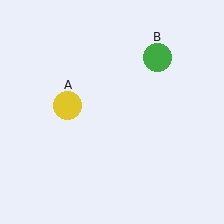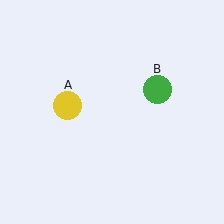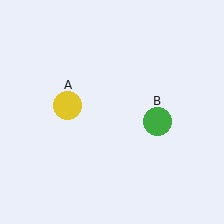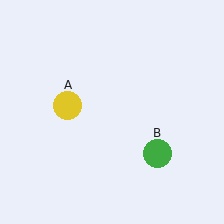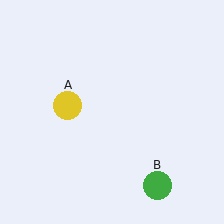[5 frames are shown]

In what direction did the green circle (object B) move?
The green circle (object B) moved down.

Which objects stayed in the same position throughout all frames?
Yellow circle (object A) remained stationary.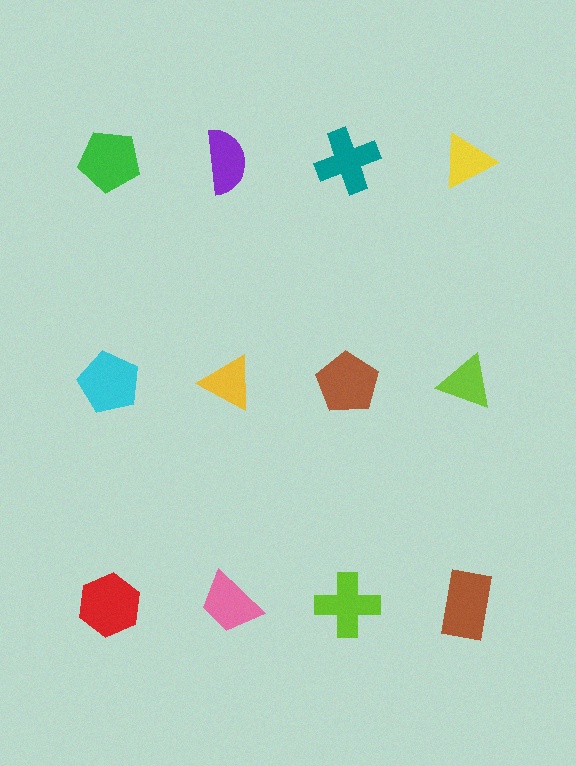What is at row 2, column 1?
A cyan pentagon.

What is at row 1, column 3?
A teal cross.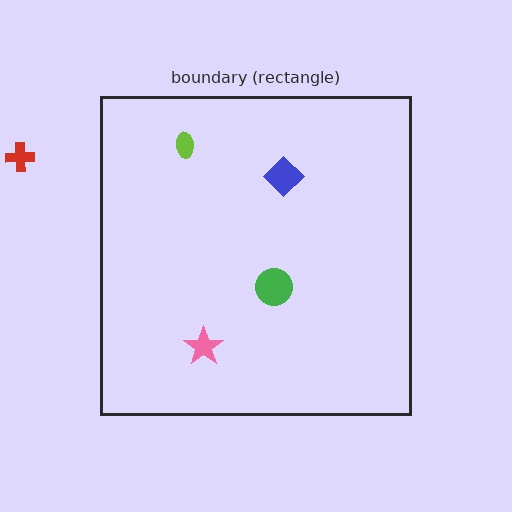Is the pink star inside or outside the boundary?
Inside.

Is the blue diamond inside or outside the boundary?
Inside.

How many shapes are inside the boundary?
4 inside, 1 outside.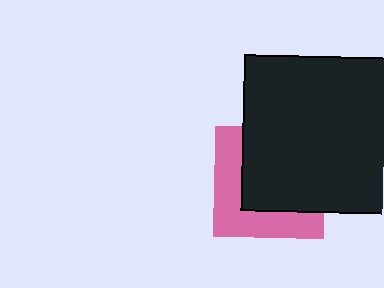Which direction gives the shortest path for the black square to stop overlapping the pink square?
Moving toward the upper-right gives the shortest separation.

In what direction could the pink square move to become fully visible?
The pink square could move toward the lower-left. That would shift it out from behind the black square entirely.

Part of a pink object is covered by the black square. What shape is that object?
It is a square.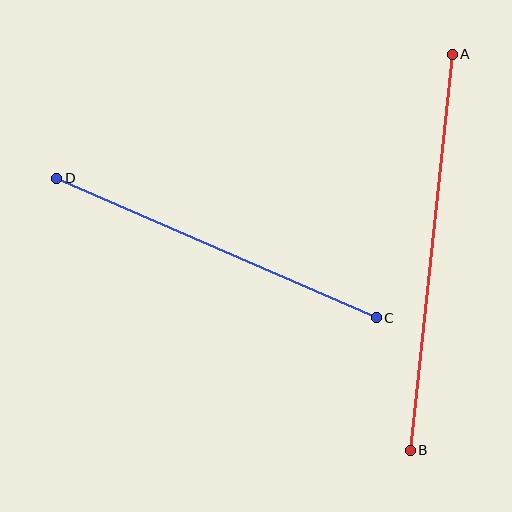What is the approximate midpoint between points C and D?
The midpoint is at approximately (216, 248) pixels.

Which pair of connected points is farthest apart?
Points A and B are farthest apart.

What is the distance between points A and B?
The distance is approximately 398 pixels.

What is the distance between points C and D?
The distance is approximately 349 pixels.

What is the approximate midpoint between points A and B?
The midpoint is at approximately (431, 252) pixels.